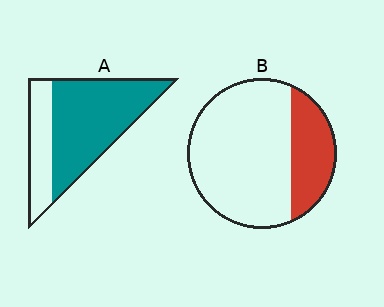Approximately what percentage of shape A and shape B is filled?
A is approximately 70% and B is approximately 25%.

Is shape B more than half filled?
No.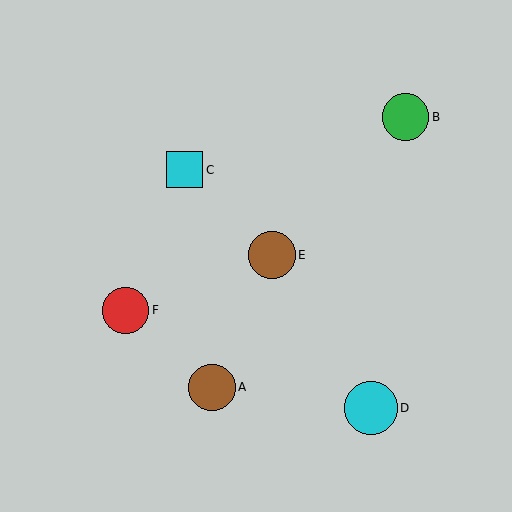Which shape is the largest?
The cyan circle (labeled D) is the largest.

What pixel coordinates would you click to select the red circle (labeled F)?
Click at (126, 310) to select the red circle F.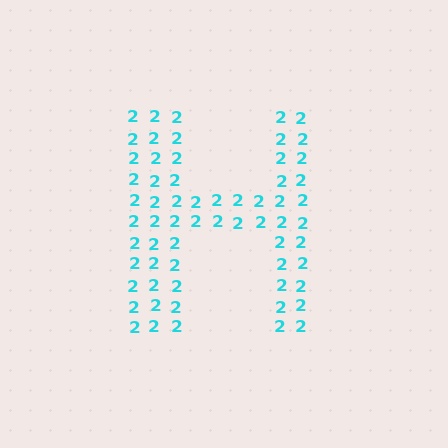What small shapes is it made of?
It is made of small digit 2's.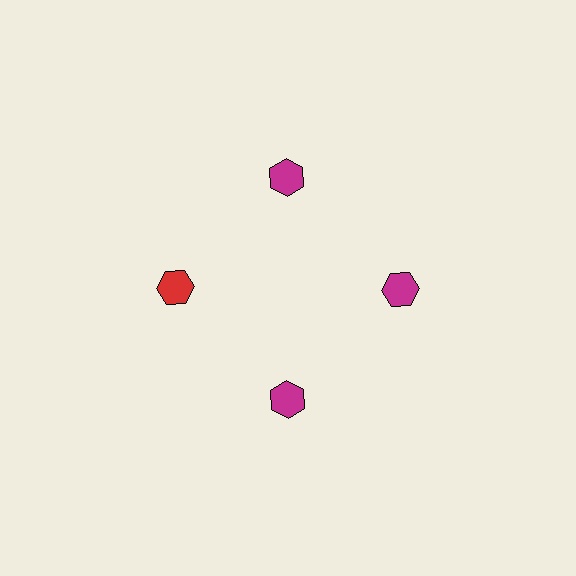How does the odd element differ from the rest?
It has a different color: red instead of magenta.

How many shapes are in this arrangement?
There are 4 shapes arranged in a ring pattern.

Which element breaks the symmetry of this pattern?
The red hexagon at roughly the 9 o'clock position breaks the symmetry. All other shapes are magenta hexagons.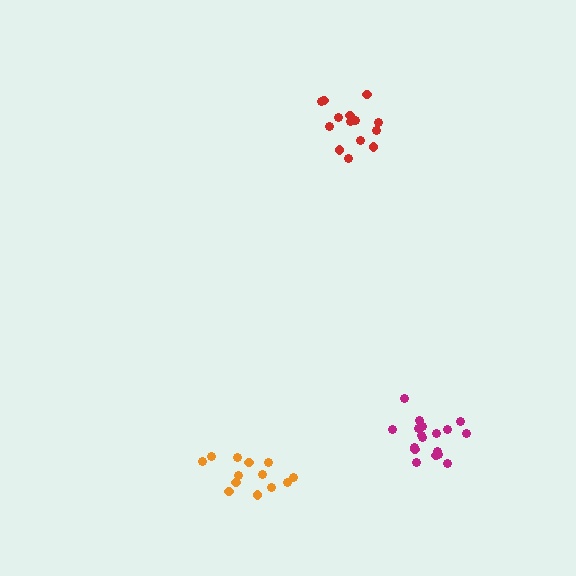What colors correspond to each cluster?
The clusters are colored: red, orange, magenta.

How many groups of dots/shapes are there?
There are 3 groups.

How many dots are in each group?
Group 1: 14 dots, Group 2: 13 dots, Group 3: 18 dots (45 total).